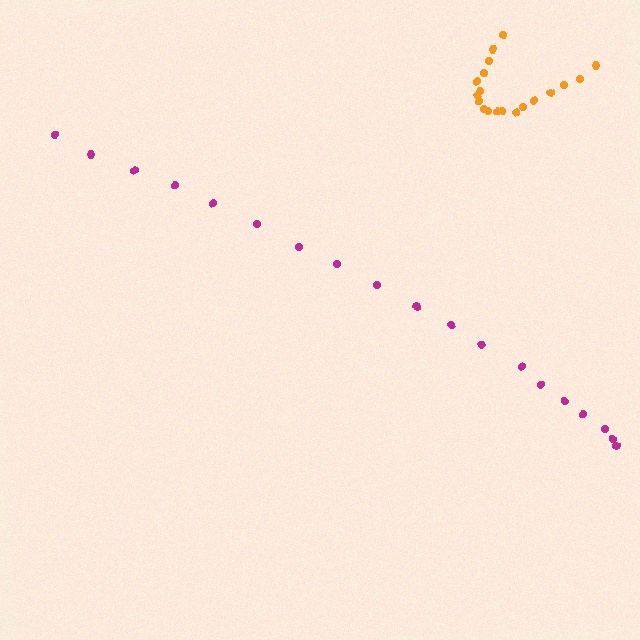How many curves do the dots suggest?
There are 2 distinct paths.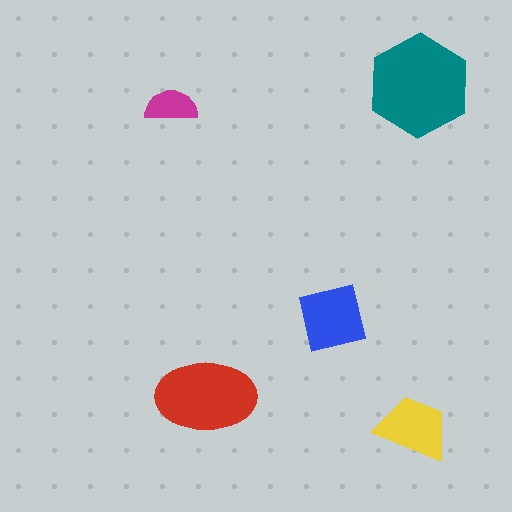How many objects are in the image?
There are 5 objects in the image.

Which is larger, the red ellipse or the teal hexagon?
The teal hexagon.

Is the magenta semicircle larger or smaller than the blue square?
Smaller.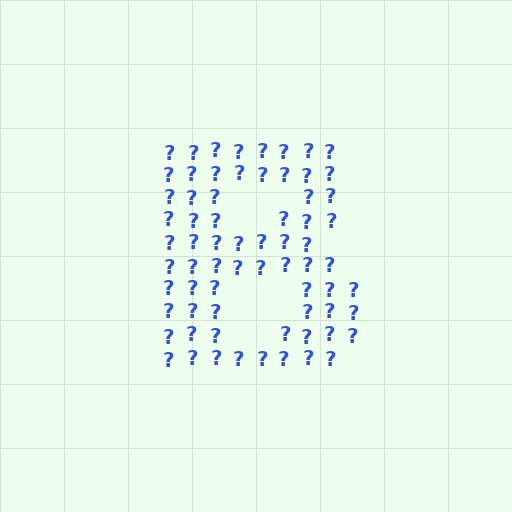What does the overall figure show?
The overall figure shows the letter B.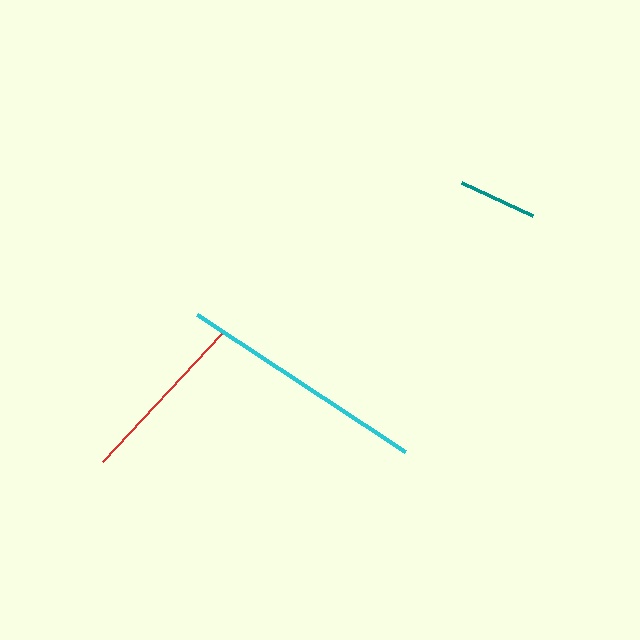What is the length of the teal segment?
The teal segment is approximately 79 pixels long.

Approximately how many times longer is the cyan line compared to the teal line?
The cyan line is approximately 3.2 times the length of the teal line.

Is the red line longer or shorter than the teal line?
The red line is longer than the teal line.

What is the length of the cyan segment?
The cyan segment is approximately 250 pixels long.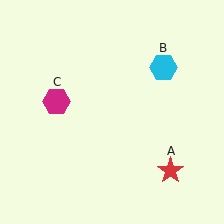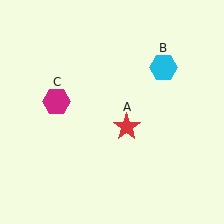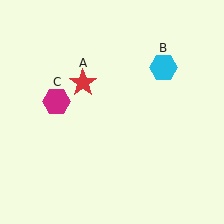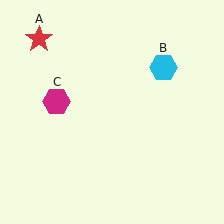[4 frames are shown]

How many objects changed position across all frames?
1 object changed position: red star (object A).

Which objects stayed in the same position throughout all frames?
Cyan hexagon (object B) and magenta hexagon (object C) remained stationary.